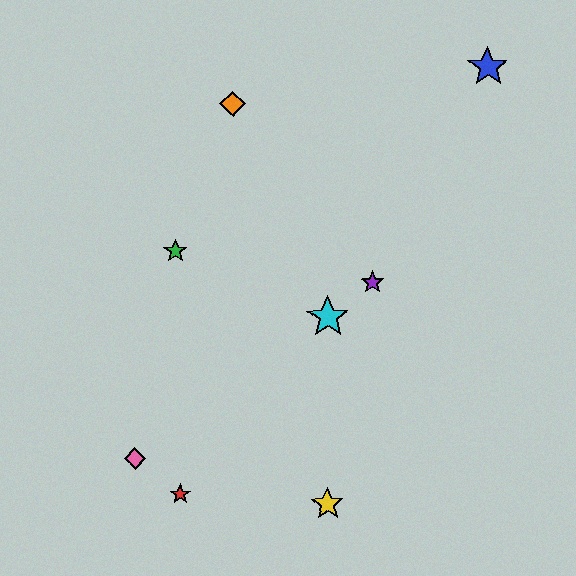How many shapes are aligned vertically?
2 shapes (the red star, the green star) are aligned vertically.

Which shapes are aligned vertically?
The red star, the green star are aligned vertically.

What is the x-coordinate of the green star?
The green star is at x≈175.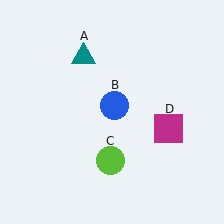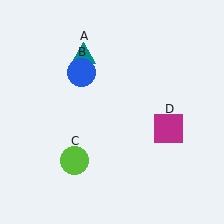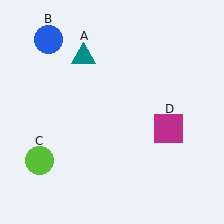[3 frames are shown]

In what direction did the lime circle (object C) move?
The lime circle (object C) moved left.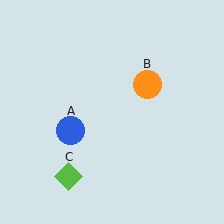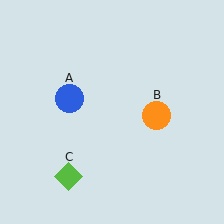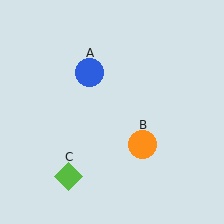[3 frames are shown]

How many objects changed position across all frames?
2 objects changed position: blue circle (object A), orange circle (object B).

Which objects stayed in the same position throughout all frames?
Lime diamond (object C) remained stationary.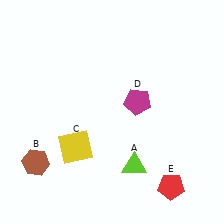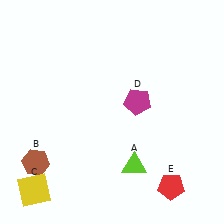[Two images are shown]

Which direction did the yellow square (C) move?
The yellow square (C) moved down.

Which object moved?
The yellow square (C) moved down.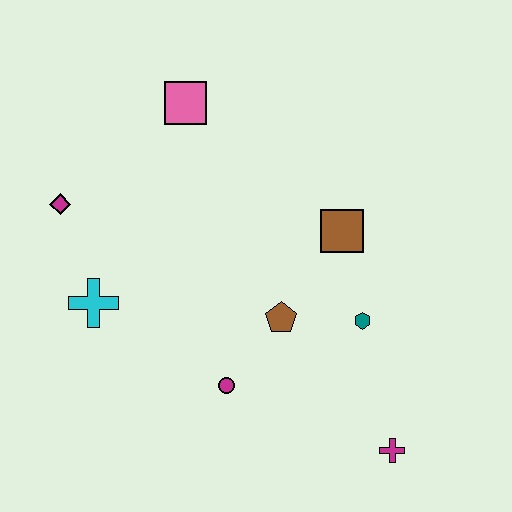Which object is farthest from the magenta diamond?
The magenta cross is farthest from the magenta diamond.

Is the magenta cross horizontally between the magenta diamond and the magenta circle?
No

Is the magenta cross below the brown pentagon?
Yes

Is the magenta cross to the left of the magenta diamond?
No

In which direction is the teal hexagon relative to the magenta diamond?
The teal hexagon is to the right of the magenta diamond.